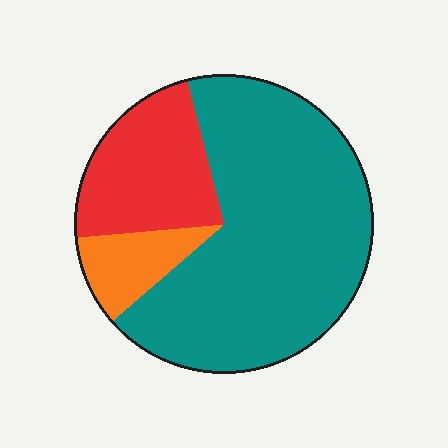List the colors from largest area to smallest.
From largest to smallest: teal, red, orange.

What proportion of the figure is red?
Red takes up about one quarter (1/4) of the figure.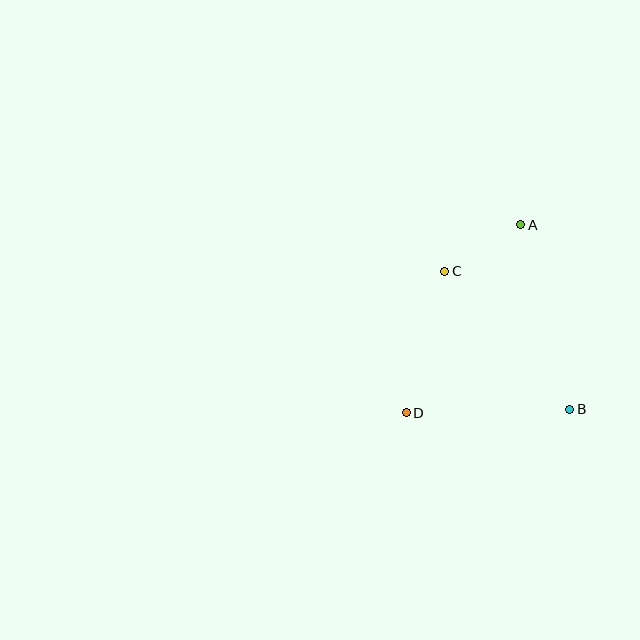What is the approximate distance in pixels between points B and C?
The distance between B and C is approximately 186 pixels.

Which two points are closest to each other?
Points A and C are closest to each other.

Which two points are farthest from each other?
Points A and D are farthest from each other.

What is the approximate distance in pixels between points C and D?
The distance between C and D is approximately 146 pixels.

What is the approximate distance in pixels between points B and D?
The distance between B and D is approximately 163 pixels.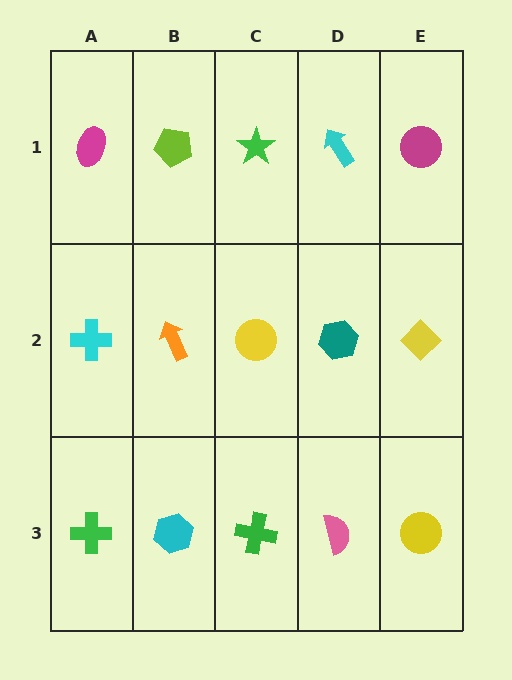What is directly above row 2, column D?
A cyan arrow.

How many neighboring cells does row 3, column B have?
3.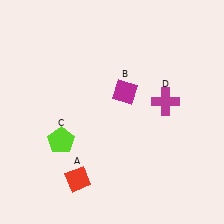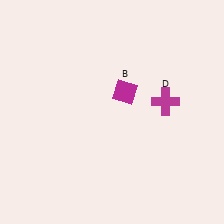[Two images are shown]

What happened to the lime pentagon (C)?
The lime pentagon (C) was removed in Image 2. It was in the bottom-left area of Image 1.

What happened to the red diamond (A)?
The red diamond (A) was removed in Image 2. It was in the bottom-left area of Image 1.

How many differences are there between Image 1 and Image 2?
There are 2 differences between the two images.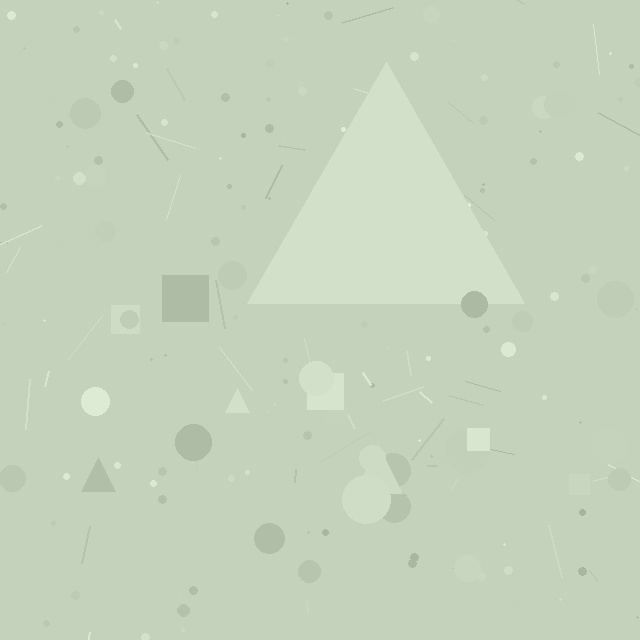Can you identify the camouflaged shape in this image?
The camouflaged shape is a triangle.